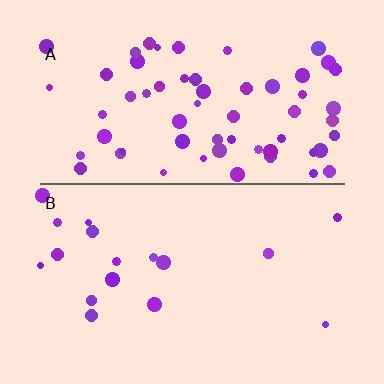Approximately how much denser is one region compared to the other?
Approximately 3.5× — region A over region B.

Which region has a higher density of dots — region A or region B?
A (the top).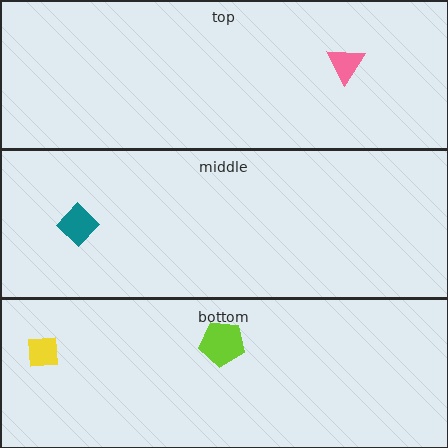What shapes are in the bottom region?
The lime pentagon, the yellow square.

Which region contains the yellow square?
The bottom region.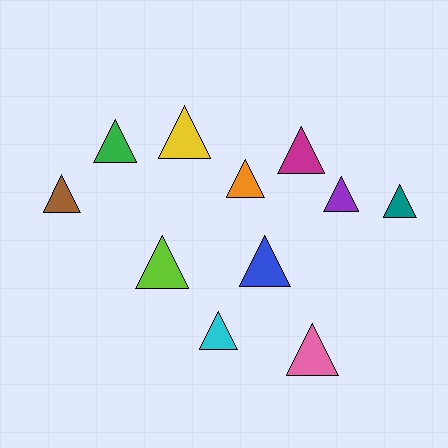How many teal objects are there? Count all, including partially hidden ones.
There is 1 teal object.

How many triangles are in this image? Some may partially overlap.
There are 11 triangles.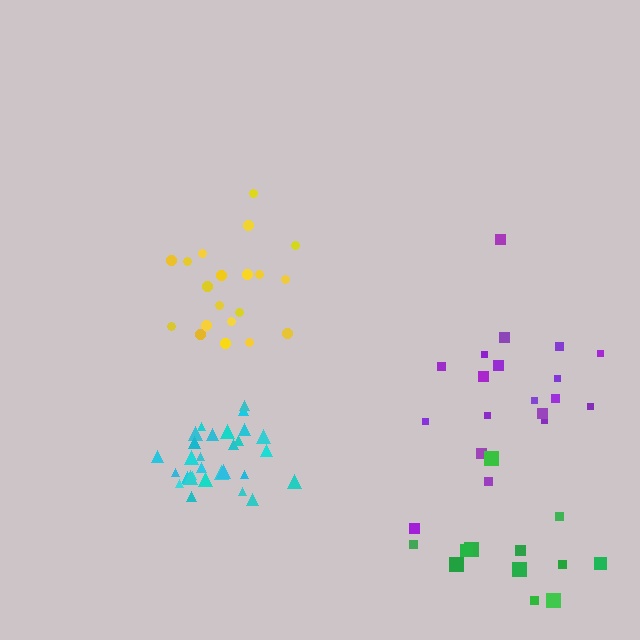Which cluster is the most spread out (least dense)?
Green.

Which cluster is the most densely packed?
Cyan.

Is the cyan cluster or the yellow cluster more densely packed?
Cyan.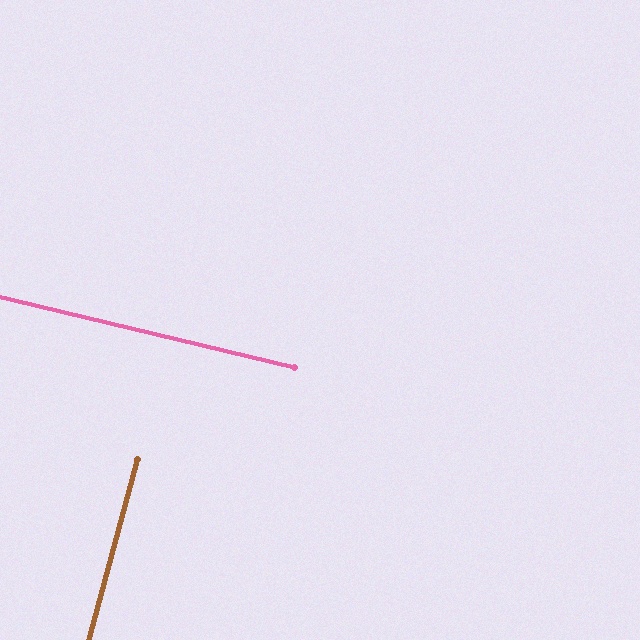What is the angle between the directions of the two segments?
Approximately 88 degrees.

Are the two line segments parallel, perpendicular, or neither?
Perpendicular — they meet at approximately 88°.